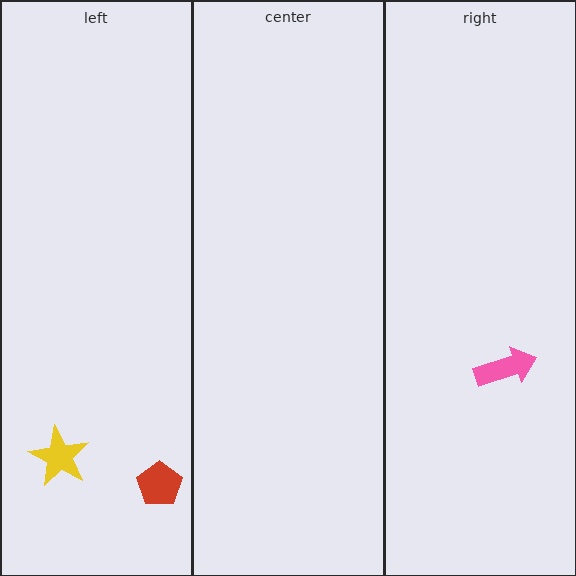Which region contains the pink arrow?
The right region.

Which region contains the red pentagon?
The left region.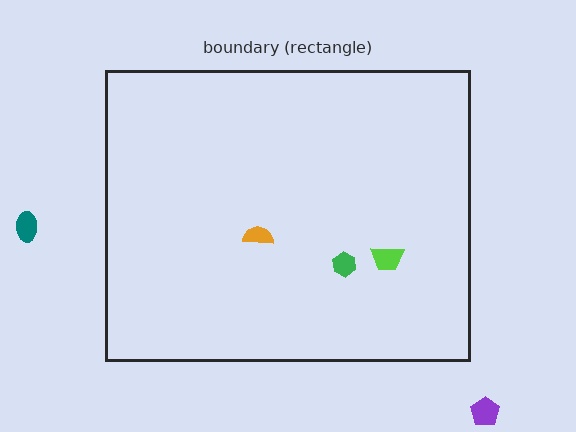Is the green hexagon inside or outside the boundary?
Inside.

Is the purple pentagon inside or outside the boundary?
Outside.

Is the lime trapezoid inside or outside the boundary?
Inside.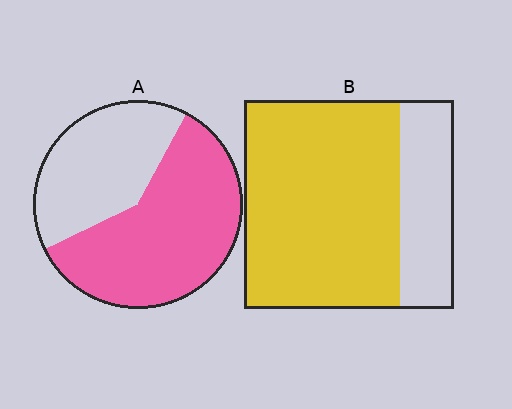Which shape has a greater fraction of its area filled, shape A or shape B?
Shape B.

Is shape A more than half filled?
Yes.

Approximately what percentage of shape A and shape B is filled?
A is approximately 60% and B is approximately 75%.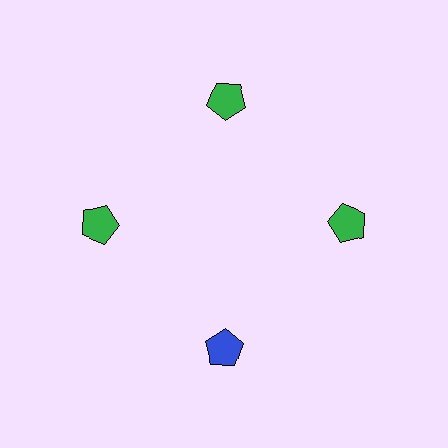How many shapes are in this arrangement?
There are 4 shapes arranged in a ring pattern.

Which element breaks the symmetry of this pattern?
The blue pentagon at roughly the 6 o'clock position breaks the symmetry. All other shapes are green pentagons.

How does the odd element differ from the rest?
It has a different color: blue instead of green.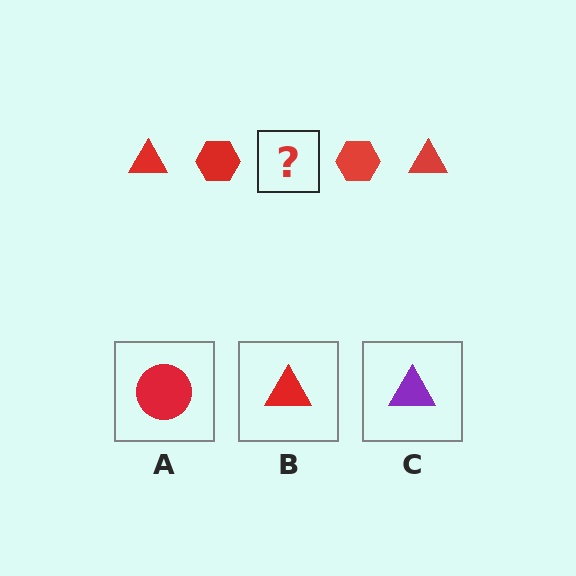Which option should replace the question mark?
Option B.